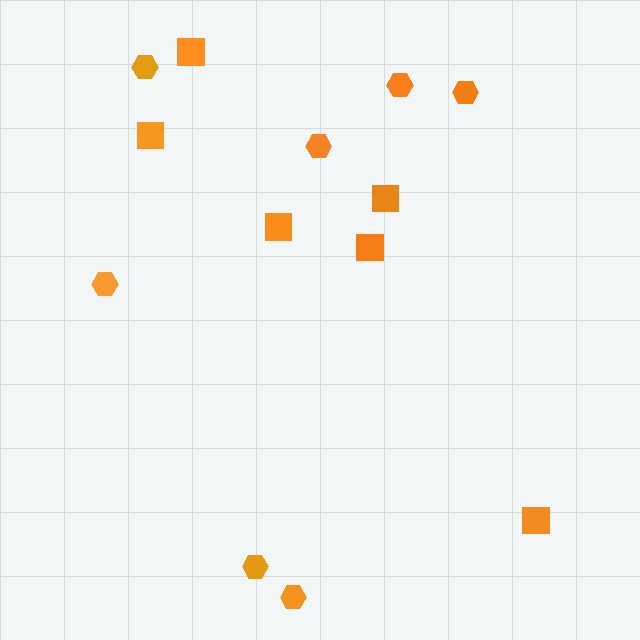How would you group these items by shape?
There are 2 groups: one group of hexagons (7) and one group of squares (6).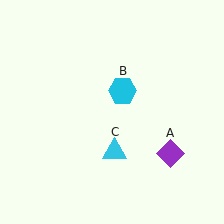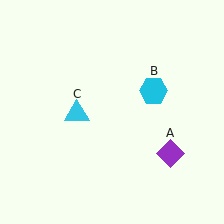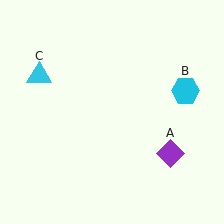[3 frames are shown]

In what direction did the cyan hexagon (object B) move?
The cyan hexagon (object B) moved right.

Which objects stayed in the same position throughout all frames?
Purple diamond (object A) remained stationary.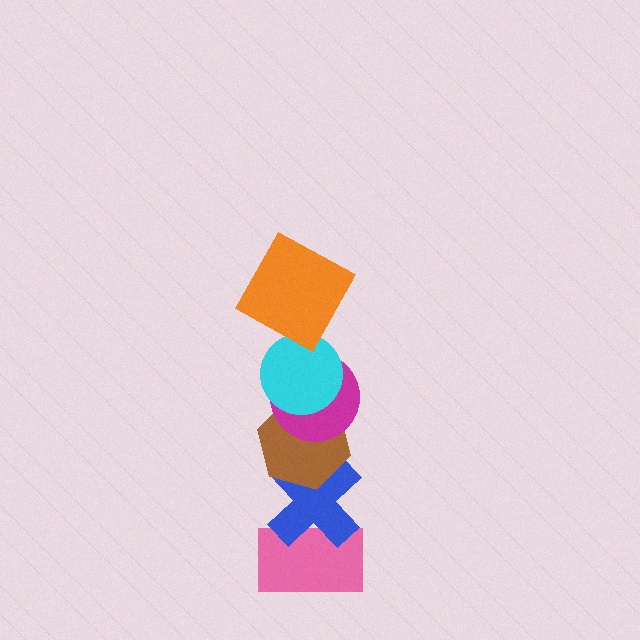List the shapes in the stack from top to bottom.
From top to bottom: the orange square, the cyan circle, the magenta circle, the brown hexagon, the blue cross, the pink rectangle.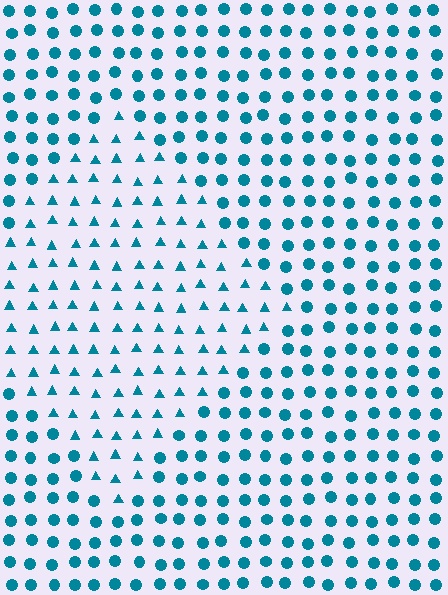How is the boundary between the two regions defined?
The boundary is defined by a change in element shape: triangles inside vs. circles outside. All elements share the same color and spacing.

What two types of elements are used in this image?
The image uses triangles inside the diamond region and circles outside it.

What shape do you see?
I see a diamond.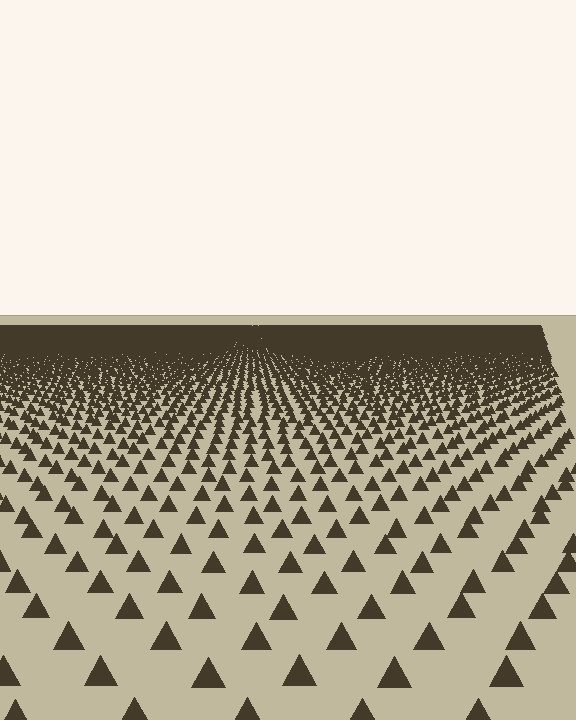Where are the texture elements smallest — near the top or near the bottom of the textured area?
Near the top.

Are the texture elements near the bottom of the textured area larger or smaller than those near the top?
Larger. Near the bottom, elements are closer to the viewer and appear at a bigger on-screen size.